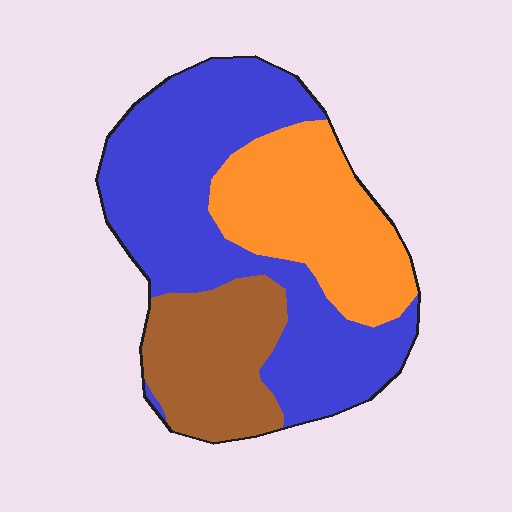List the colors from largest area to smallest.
From largest to smallest: blue, orange, brown.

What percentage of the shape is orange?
Orange covers 28% of the shape.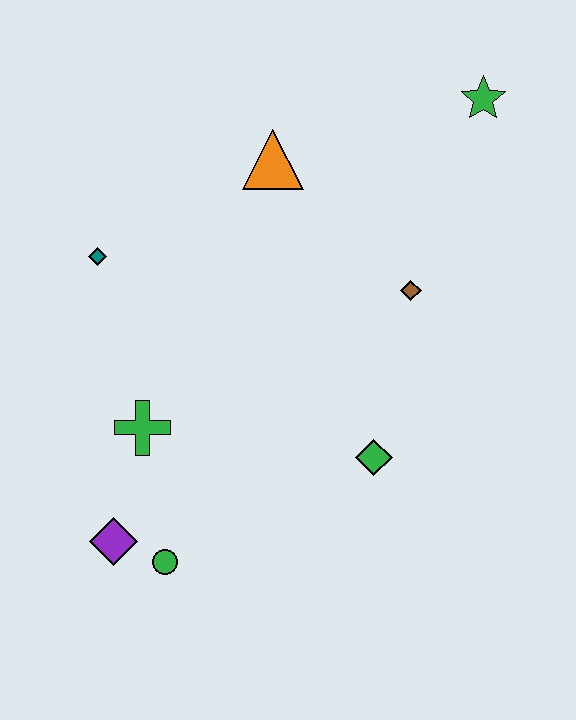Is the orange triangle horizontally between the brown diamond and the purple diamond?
Yes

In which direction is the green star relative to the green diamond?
The green star is above the green diamond.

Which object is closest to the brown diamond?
The green diamond is closest to the brown diamond.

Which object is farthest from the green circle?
The green star is farthest from the green circle.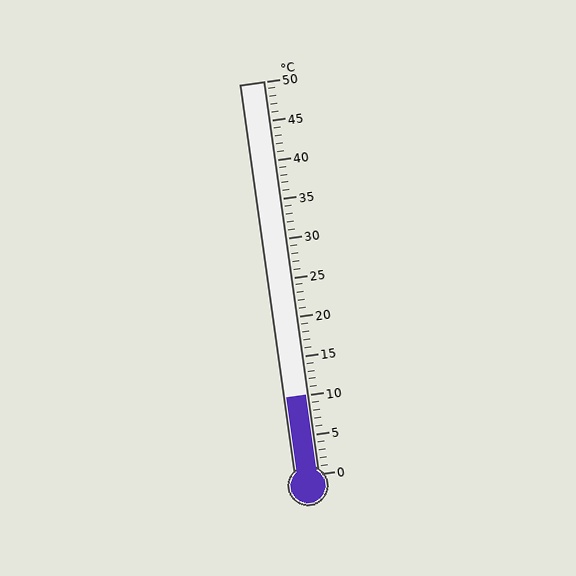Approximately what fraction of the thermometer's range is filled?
The thermometer is filled to approximately 20% of its range.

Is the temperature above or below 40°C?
The temperature is below 40°C.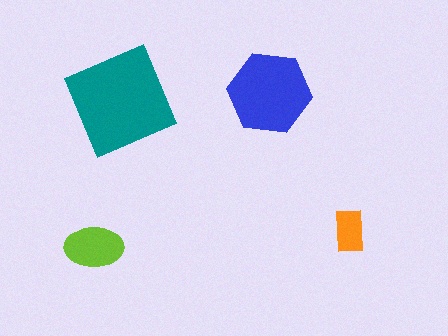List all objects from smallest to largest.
The orange rectangle, the lime ellipse, the blue hexagon, the teal diamond.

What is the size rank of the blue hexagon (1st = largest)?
2nd.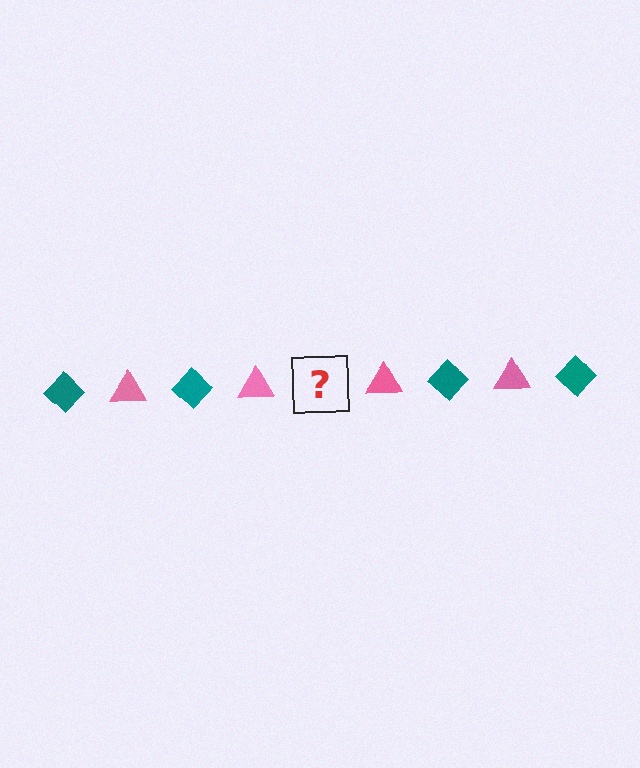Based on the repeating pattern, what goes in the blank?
The blank should be a teal diamond.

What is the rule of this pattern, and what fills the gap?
The rule is that the pattern alternates between teal diamond and pink triangle. The gap should be filled with a teal diamond.